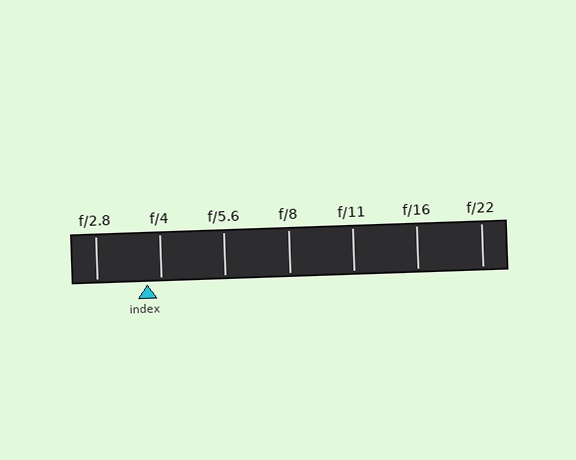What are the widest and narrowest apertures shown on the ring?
The widest aperture shown is f/2.8 and the narrowest is f/22.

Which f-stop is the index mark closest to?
The index mark is closest to f/4.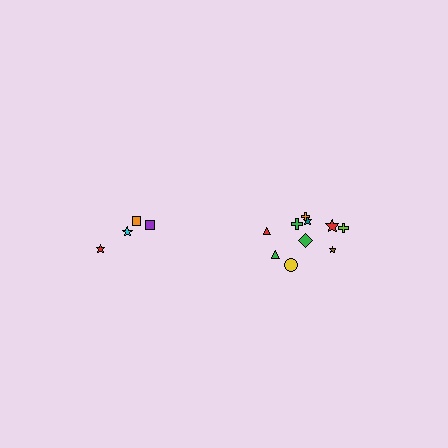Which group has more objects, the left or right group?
The right group.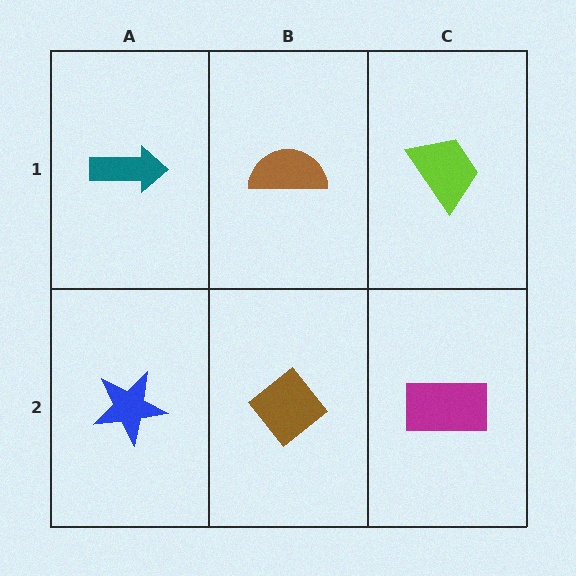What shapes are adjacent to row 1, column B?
A brown diamond (row 2, column B), a teal arrow (row 1, column A), a lime trapezoid (row 1, column C).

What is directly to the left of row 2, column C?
A brown diamond.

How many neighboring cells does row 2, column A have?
2.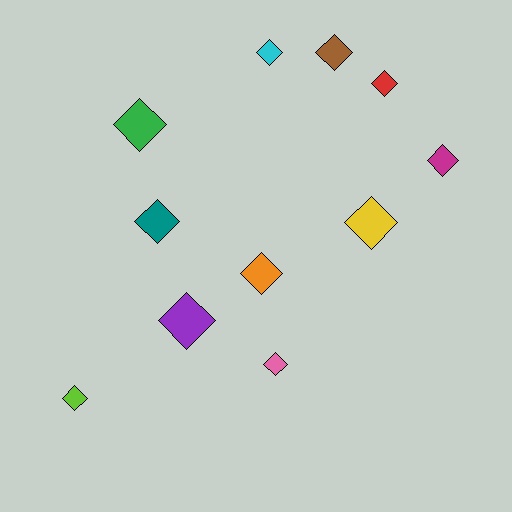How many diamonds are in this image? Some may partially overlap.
There are 11 diamonds.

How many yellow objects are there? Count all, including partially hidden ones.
There is 1 yellow object.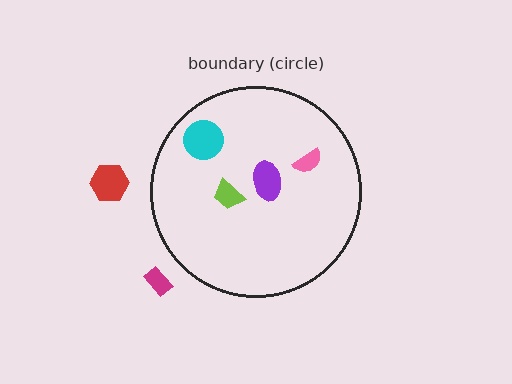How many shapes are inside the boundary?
4 inside, 2 outside.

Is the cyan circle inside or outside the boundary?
Inside.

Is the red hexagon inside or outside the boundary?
Outside.